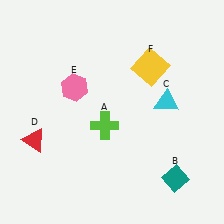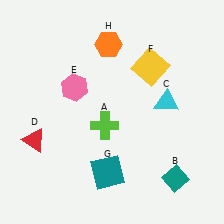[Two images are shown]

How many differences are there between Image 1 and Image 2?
There are 2 differences between the two images.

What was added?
A teal square (G), an orange hexagon (H) were added in Image 2.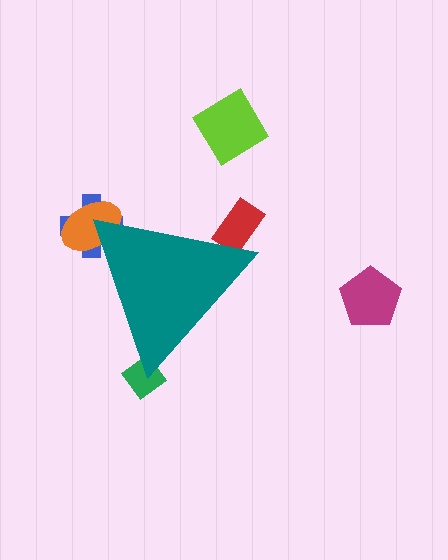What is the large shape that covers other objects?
A teal triangle.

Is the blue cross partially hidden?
Yes, the blue cross is partially hidden behind the teal triangle.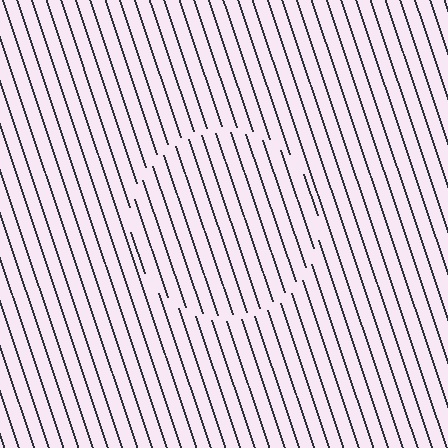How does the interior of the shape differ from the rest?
The interior of the shape contains the same grating, shifted by half a period — the contour is defined by the phase discontinuity where line-ends from the inner and outer gratings abut.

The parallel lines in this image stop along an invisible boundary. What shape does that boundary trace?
An illusory circle. The interior of the shape contains the same grating, shifted by half a period — the contour is defined by the phase discontinuity where line-ends from the inner and outer gratings abut.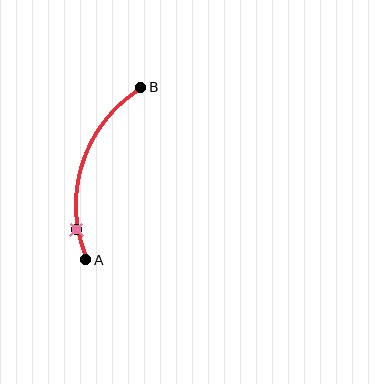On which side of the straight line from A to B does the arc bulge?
The arc bulges to the left of the straight line connecting A and B.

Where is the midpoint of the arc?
The arc midpoint is the point on the curve farthest from the straight line joining A and B. It sits to the left of that line.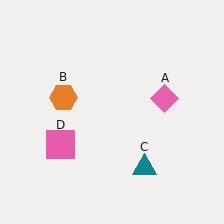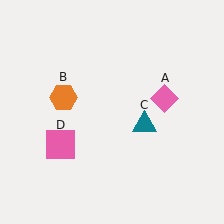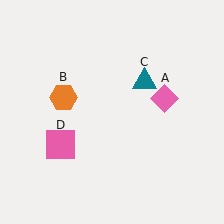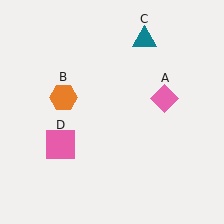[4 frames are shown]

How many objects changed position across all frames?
1 object changed position: teal triangle (object C).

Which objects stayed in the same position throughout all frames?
Pink diamond (object A) and orange hexagon (object B) and pink square (object D) remained stationary.